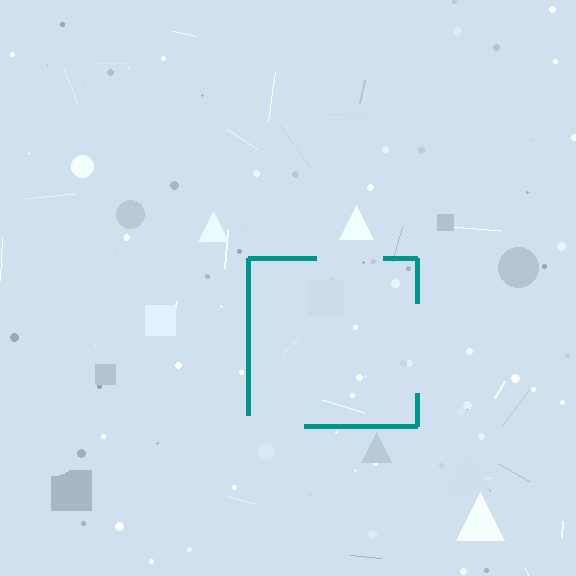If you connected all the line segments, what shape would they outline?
They would outline a square.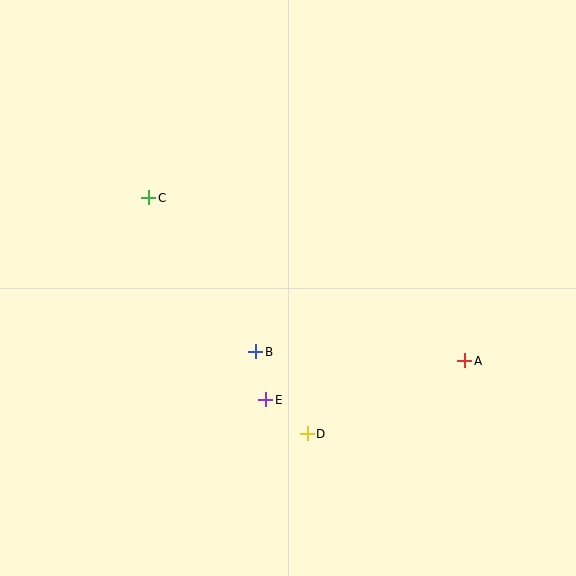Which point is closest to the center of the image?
Point B at (256, 352) is closest to the center.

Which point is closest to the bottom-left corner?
Point E is closest to the bottom-left corner.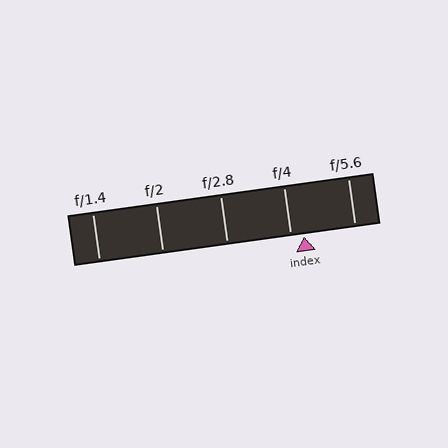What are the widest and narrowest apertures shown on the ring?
The widest aperture shown is f/1.4 and the narrowest is f/5.6.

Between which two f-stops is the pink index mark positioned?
The index mark is between f/4 and f/5.6.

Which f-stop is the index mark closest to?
The index mark is closest to f/4.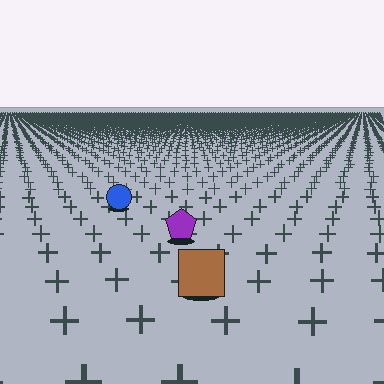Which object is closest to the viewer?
The brown square is closest. The texture marks near it are larger and more spread out.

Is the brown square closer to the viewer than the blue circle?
Yes. The brown square is closer — you can tell from the texture gradient: the ground texture is coarser near it.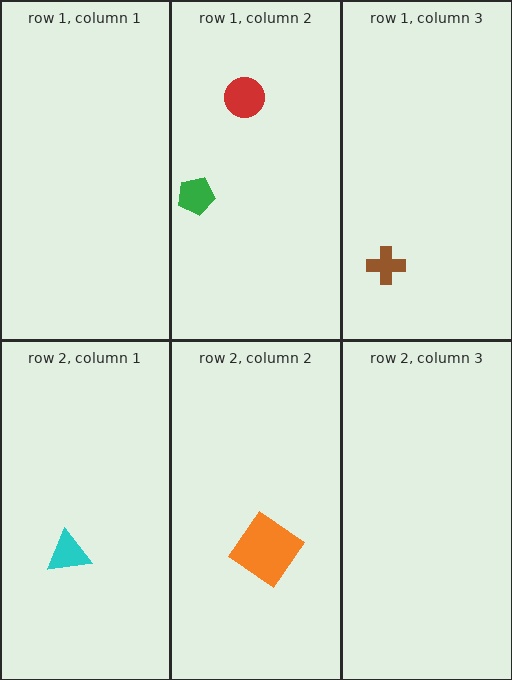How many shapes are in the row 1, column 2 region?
2.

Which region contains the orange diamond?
The row 2, column 2 region.